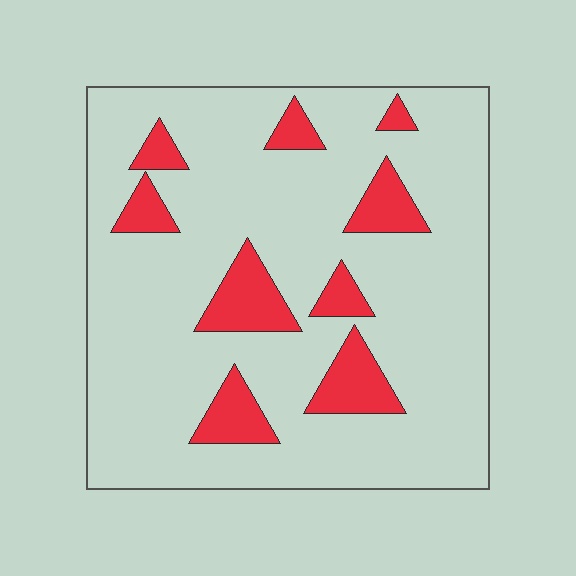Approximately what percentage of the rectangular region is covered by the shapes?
Approximately 15%.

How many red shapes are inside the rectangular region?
9.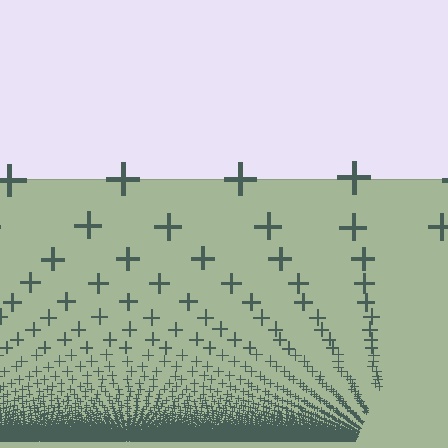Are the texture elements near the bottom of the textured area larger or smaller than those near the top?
Smaller. The gradient is inverted — elements near the bottom are smaller and denser.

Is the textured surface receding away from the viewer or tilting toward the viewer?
The surface appears to tilt toward the viewer. Texture elements get larger and sparser toward the top.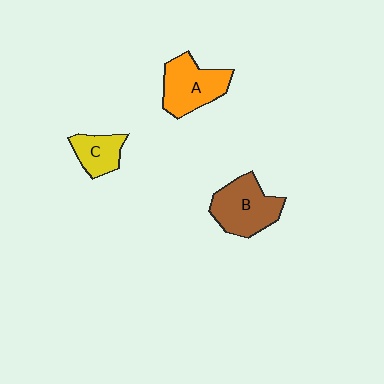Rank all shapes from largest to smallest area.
From largest to smallest: B (brown), A (orange), C (yellow).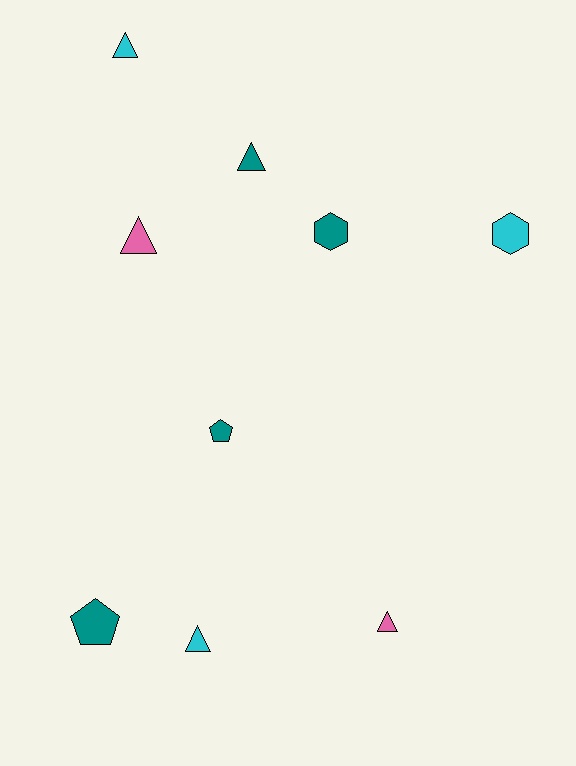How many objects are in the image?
There are 9 objects.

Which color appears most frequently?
Teal, with 4 objects.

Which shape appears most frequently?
Triangle, with 5 objects.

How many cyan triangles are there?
There are 2 cyan triangles.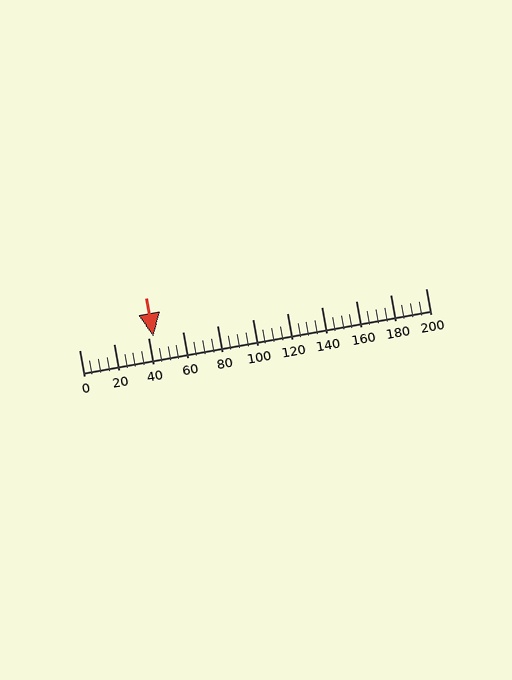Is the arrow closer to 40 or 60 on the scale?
The arrow is closer to 40.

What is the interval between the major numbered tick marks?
The major tick marks are spaced 20 units apart.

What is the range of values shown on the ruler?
The ruler shows values from 0 to 200.